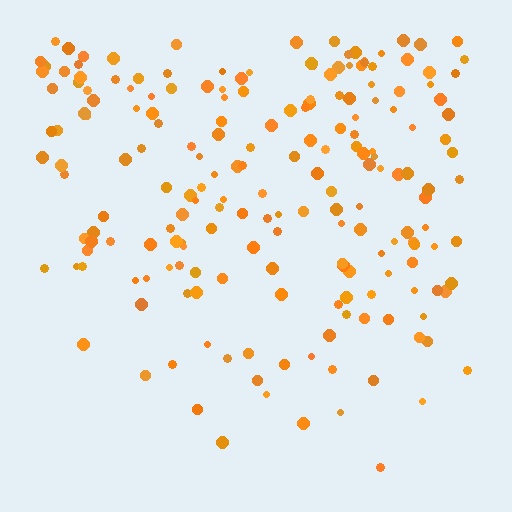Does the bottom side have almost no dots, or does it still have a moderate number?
Still a moderate number, just noticeably fewer than the top.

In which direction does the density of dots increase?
From bottom to top, with the top side densest.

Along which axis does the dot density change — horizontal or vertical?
Vertical.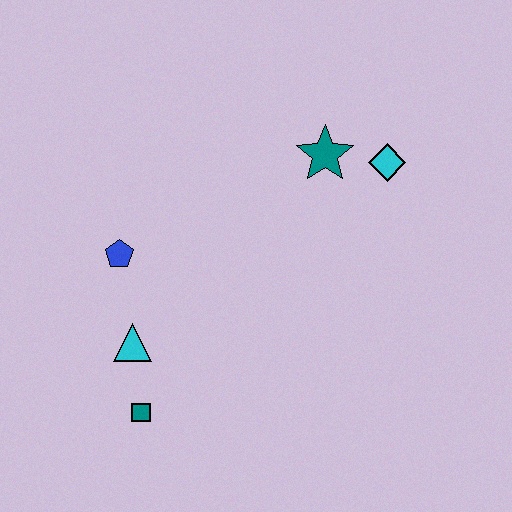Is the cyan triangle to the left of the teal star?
Yes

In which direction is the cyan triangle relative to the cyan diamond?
The cyan triangle is to the left of the cyan diamond.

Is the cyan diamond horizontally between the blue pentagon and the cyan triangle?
No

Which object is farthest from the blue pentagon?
The cyan diamond is farthest from the blue pentagon.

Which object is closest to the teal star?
The cyan diamond is closest to the teal star.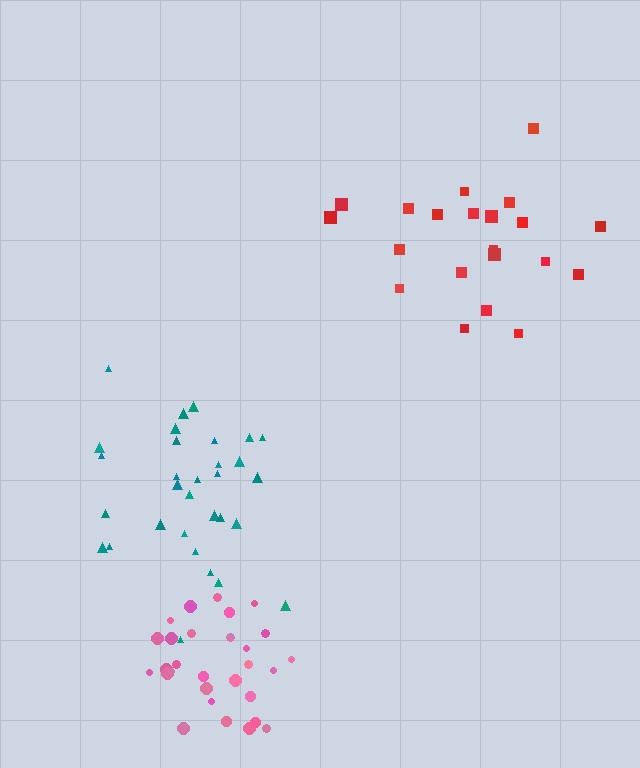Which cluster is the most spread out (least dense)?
Red.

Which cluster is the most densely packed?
Pink.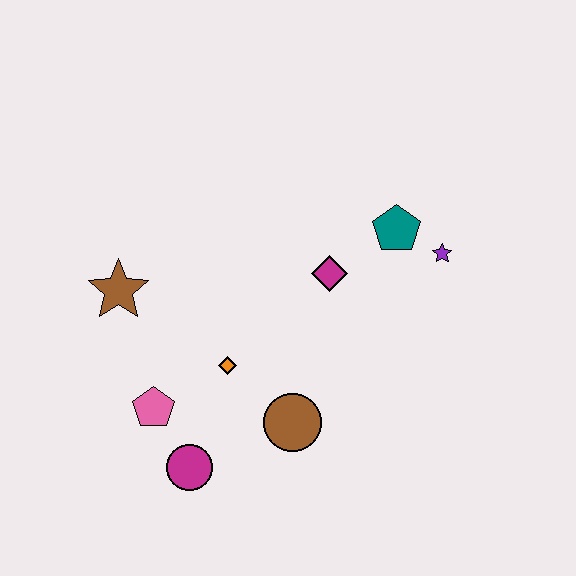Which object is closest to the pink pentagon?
The magenta circle is closest to the pink pentagon.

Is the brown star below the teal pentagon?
Yes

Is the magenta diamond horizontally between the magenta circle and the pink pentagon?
No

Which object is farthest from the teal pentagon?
The magenta circle is farthest from the teal pentagon.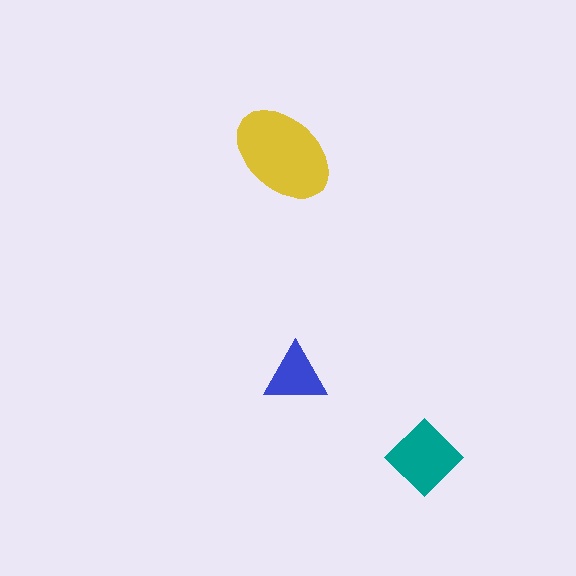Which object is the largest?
The yellow ellipse.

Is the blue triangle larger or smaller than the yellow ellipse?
Smaller.